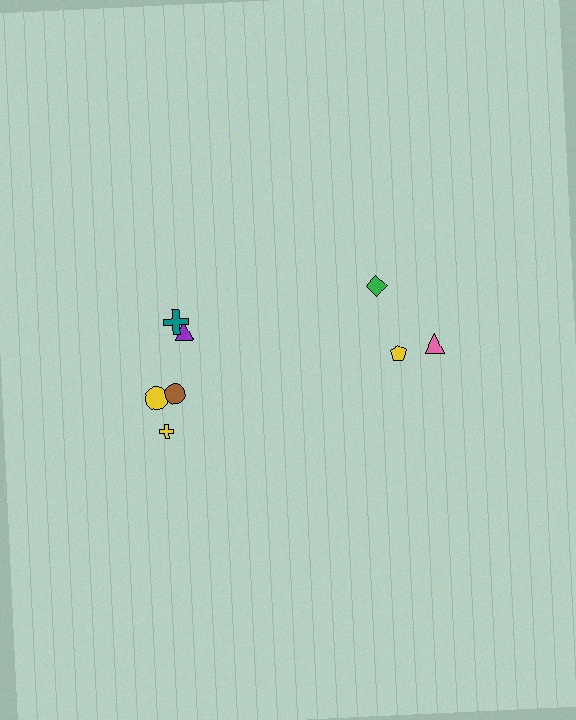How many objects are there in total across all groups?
There are 8 objects.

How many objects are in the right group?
There are 3 objects.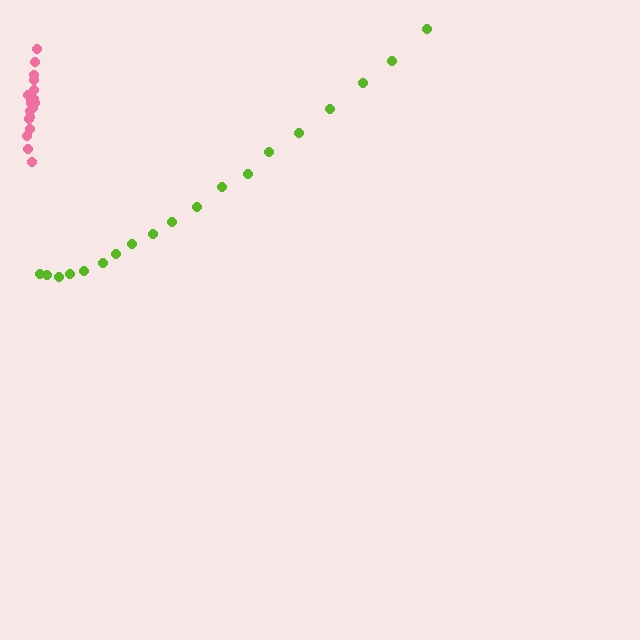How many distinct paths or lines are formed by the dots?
There are 2 distinct paths.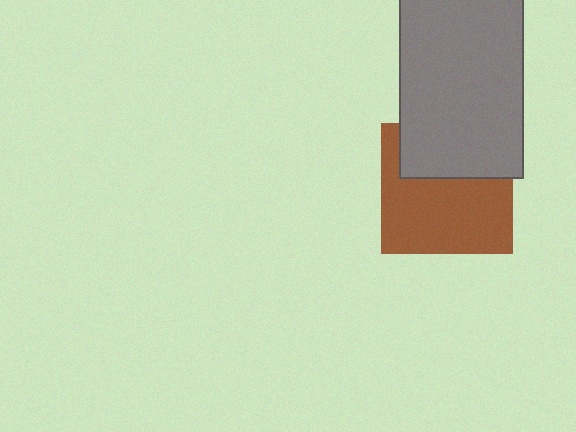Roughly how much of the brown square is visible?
About half of it is visible (roughly 63%).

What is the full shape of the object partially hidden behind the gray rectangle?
The partially hidden object is a brown square.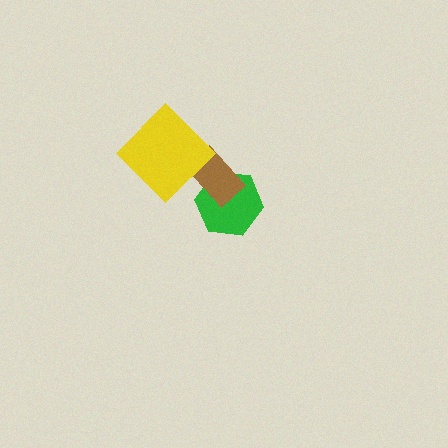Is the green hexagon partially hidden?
Yes, it is partially covered by another shape.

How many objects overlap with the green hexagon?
1 object overlaps with the green hexagon.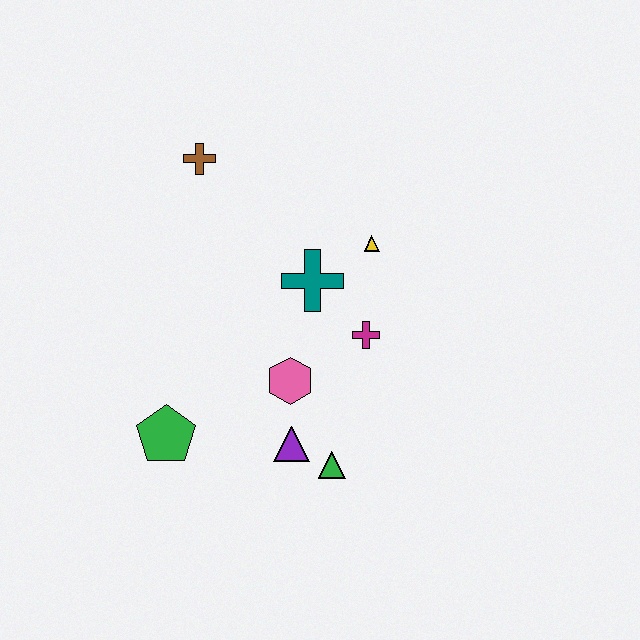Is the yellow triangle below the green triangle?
No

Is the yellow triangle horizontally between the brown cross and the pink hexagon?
No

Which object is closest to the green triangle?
The purple triangle is closest to the green triangle.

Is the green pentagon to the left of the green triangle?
Yes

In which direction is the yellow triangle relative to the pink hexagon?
The yellow triangle is above the pink hexagon.